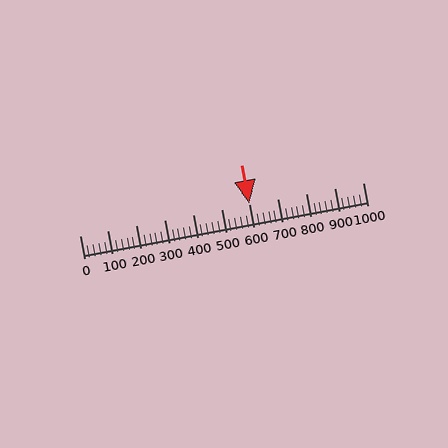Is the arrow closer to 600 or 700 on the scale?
The arrow is closer to 600.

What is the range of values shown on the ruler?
The ruler shows values from 0 to 1000.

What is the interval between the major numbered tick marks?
The major tick marks are spaced 100 units apart.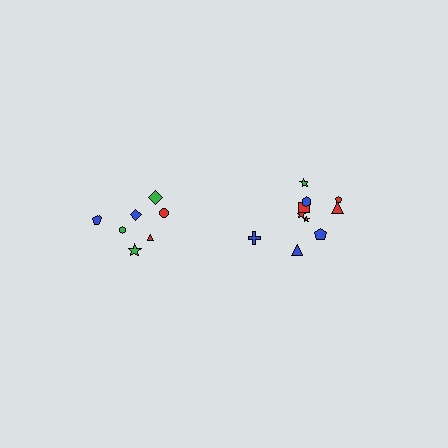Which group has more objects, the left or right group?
The right group.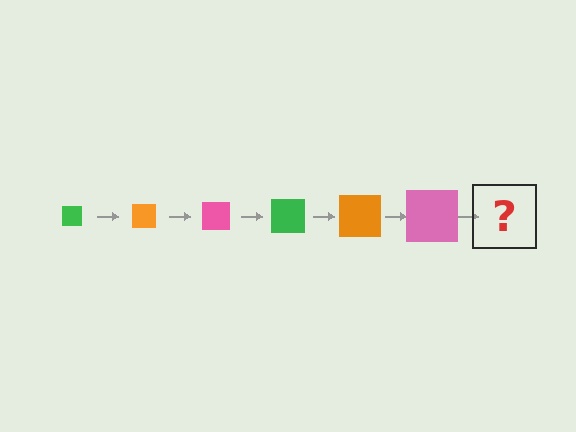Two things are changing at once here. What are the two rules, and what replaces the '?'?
The two rules are that the square grows larger each step and the color cycles through green, orange, and pink. The '?' should be a green square, larger than the previous one.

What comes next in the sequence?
The next element should be a green square, larger than the previous one.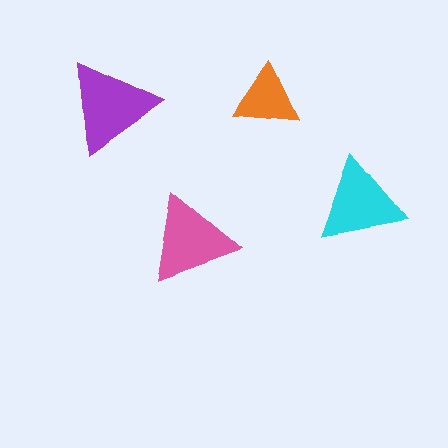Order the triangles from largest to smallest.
the purple one, the pink one, the cyan one, the orange one.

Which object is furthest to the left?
The purple triangle is leftmost.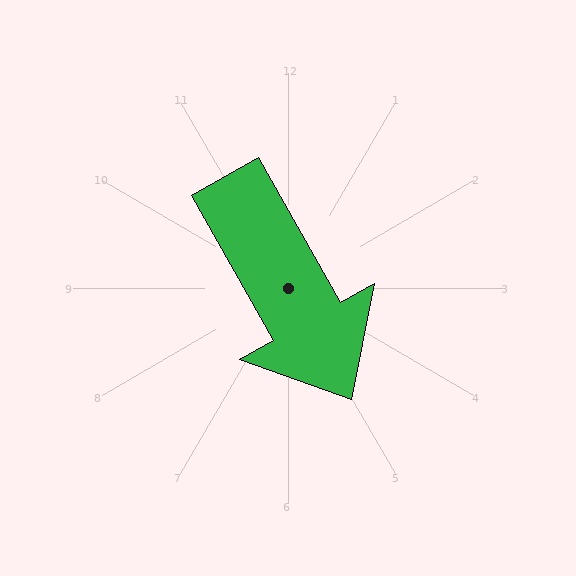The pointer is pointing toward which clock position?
Roughly 5 o'clock.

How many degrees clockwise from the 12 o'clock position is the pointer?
Approximately 151 degrees.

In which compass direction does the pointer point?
Southeast.